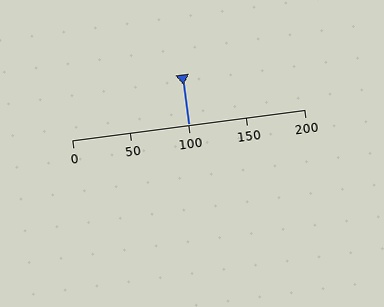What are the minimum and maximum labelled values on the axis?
The axis runs from 0 to 200.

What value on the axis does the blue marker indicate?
The marker indicates approximately 100.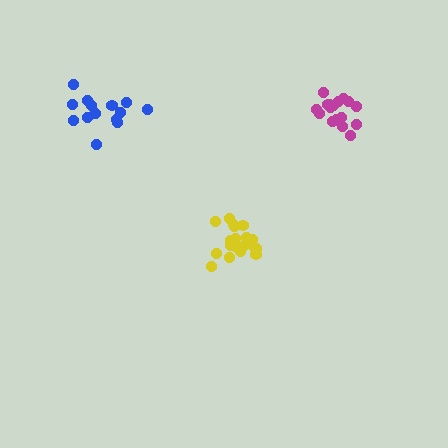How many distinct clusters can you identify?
There are 3 distinct clusters.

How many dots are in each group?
Group 1: 17 dots, Group 2: 20 dots, Group 3: 14 dots (51 total).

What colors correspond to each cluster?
The clusters are colored: magenta, yellow, blue.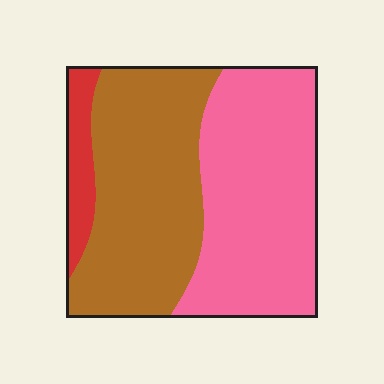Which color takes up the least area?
Red, at roughly 10%.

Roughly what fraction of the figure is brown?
Brown covers roughly 45% of the figure.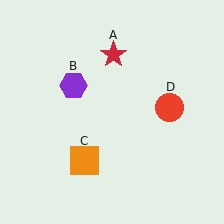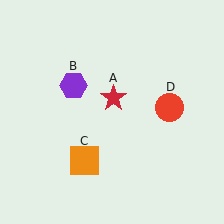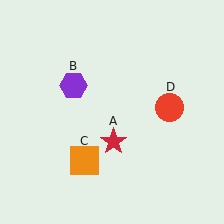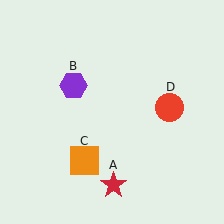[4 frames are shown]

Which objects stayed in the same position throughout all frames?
Purple hexagon (object B) and orange square (object C) and red circle (object D) remained stationary.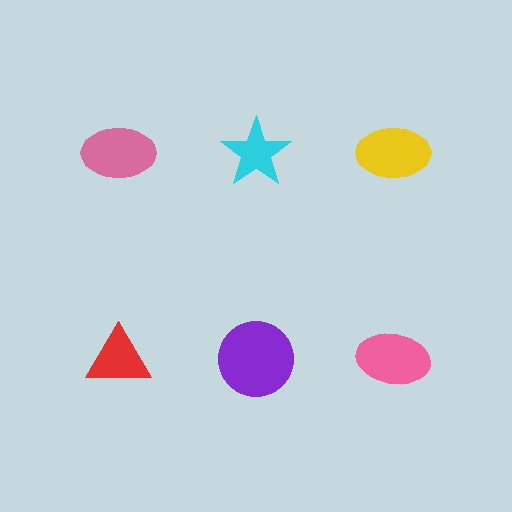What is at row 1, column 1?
A pink ellipse.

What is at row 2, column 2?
A purple circle.